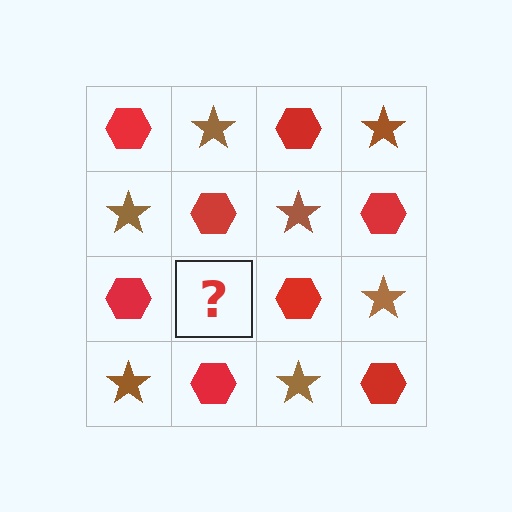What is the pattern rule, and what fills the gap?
The rule is that it alternates red hexagon and brown star in a checkerboard pattern. The gap should be filled with a brown star.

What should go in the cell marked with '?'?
The missing cell should contain a brown star.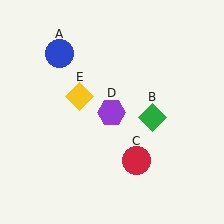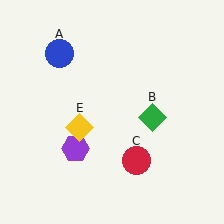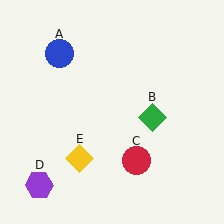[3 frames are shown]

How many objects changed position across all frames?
2 objects changed position: purple hexagon (object D), yellow diamond (object E).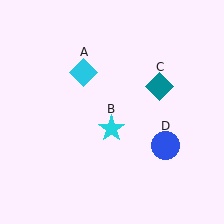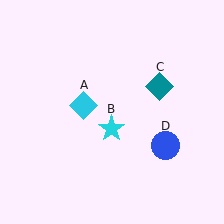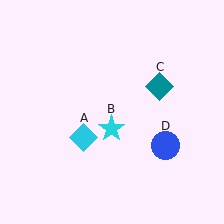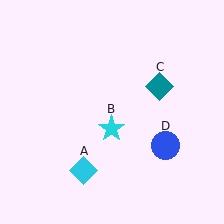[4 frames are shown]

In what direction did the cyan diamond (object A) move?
The cyan diamond (object A) moved down.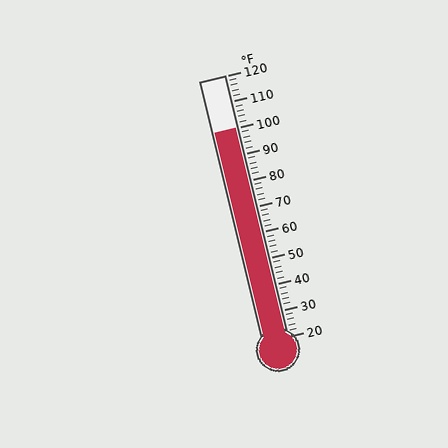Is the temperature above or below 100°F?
The temperature is at 100°F.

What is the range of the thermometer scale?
The thermometer scale ranges from 20°F to 120°F.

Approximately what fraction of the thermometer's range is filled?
The thermometer is filled to approximately 80% of its range.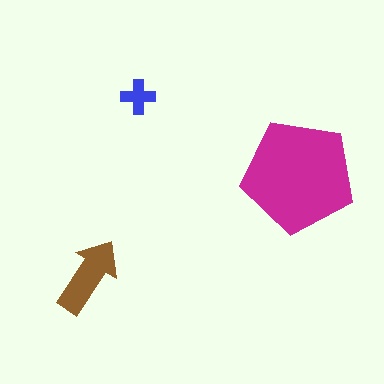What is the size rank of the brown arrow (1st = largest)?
2nd.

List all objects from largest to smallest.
The magenta pentagon, the brown arrow, the blue cross.